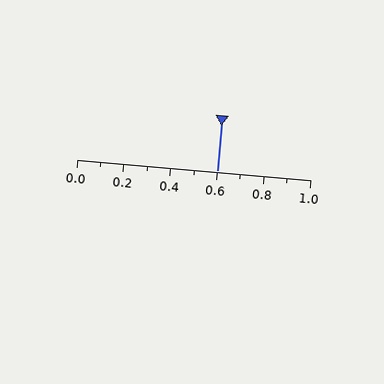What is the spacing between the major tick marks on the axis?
The major ticks are spaced 0.2 apart.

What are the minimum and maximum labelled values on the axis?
The axis runs from 0.0 to 1.0.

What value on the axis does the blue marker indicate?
The marker indicates approximately 0.6.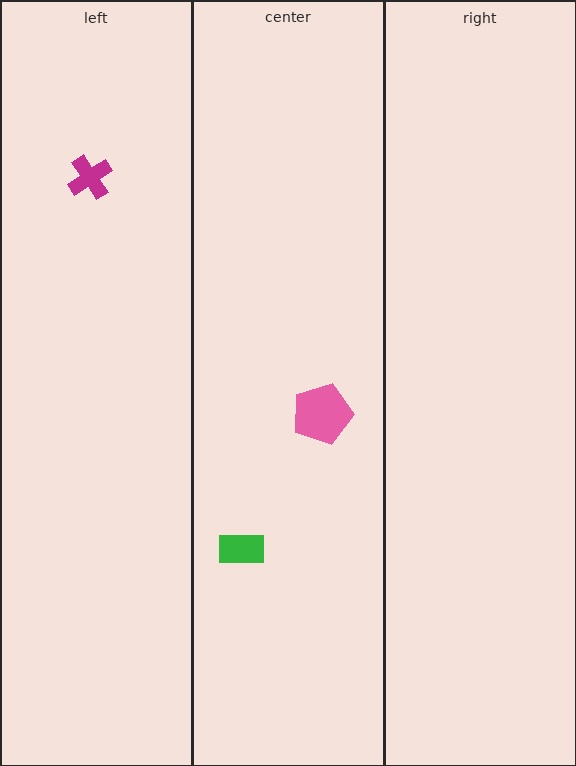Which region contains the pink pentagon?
The center region.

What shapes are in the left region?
The magenta cross.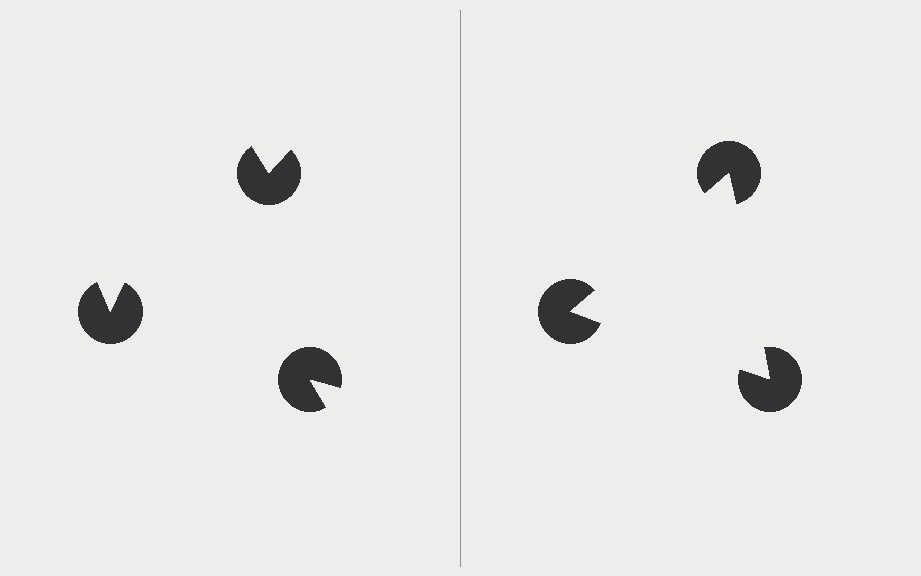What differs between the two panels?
The pac-man discs are positioned identically on both sides; only the wedge orientations differ. On the right they align to a triangle; on the left they are misaligned.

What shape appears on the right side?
An illusory triangle.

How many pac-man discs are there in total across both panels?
6 — 3 on each side.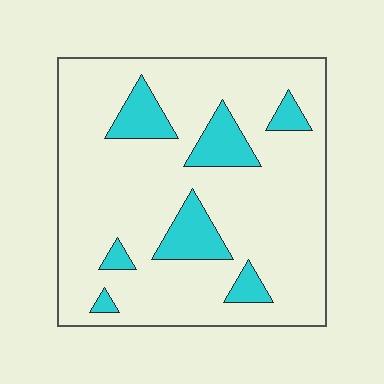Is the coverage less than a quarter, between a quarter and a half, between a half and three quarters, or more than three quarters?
Less than a quarter.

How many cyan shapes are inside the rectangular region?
7.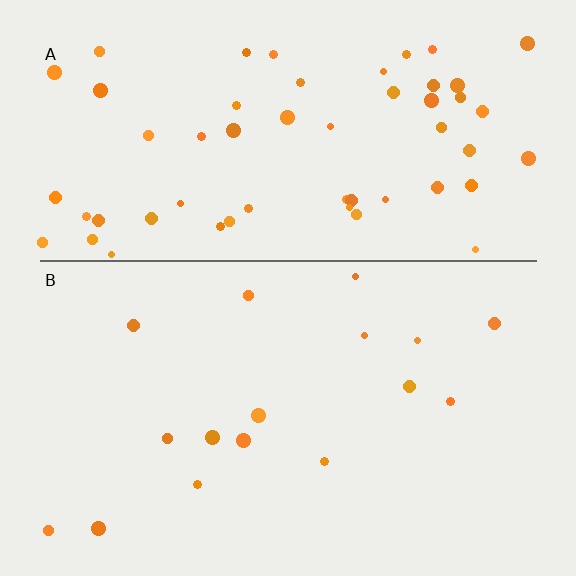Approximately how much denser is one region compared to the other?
Approximately 3.4× — region A over region B.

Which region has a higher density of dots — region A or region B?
A (the top).